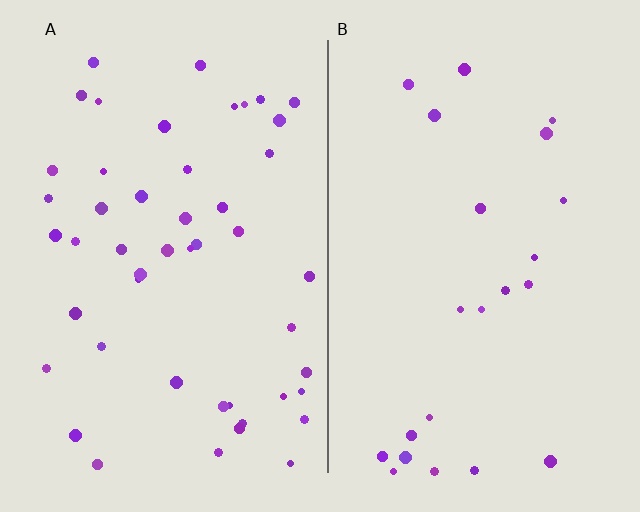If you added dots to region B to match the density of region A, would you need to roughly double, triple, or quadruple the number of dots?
Approximately double.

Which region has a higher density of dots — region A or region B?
A (the left).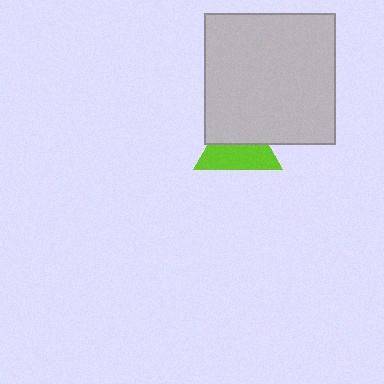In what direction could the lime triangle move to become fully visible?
The lime triangle could move down. That would shift it out from behind the light gray square entirely.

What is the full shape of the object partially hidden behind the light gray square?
The partially hidden object is a lime triangle.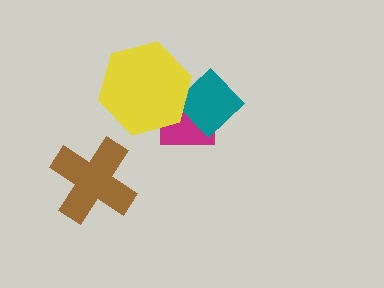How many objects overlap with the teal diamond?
2 objects overlap with the teal diamond.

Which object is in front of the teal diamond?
The yellow hexagon is in front of the teal diamond.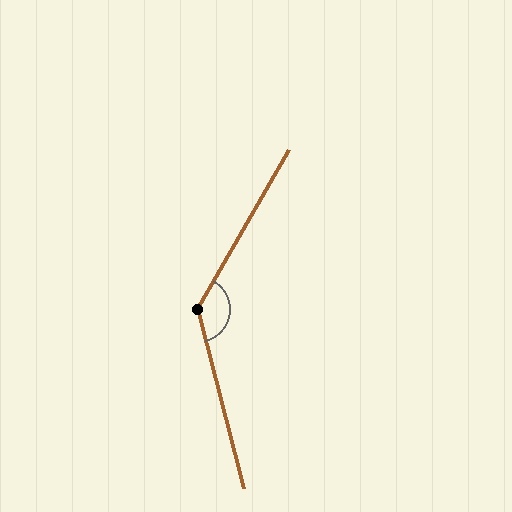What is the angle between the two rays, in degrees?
Approximately 136 degrees.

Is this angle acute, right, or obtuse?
It is obtuse.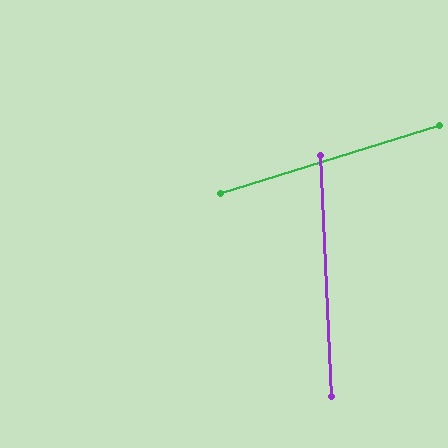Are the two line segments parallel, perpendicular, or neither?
Neither parallel nor perpendicular — they differ by about 76°.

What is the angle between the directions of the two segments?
Approximately 76 degrees.